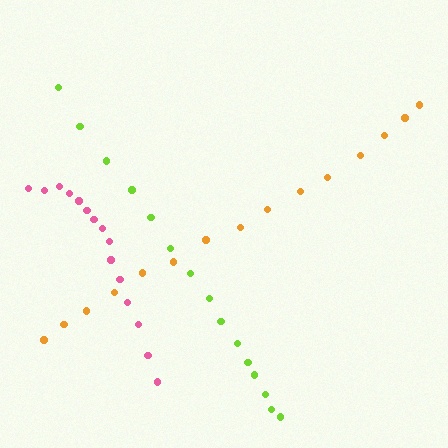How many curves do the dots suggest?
There are 3 distinct paths.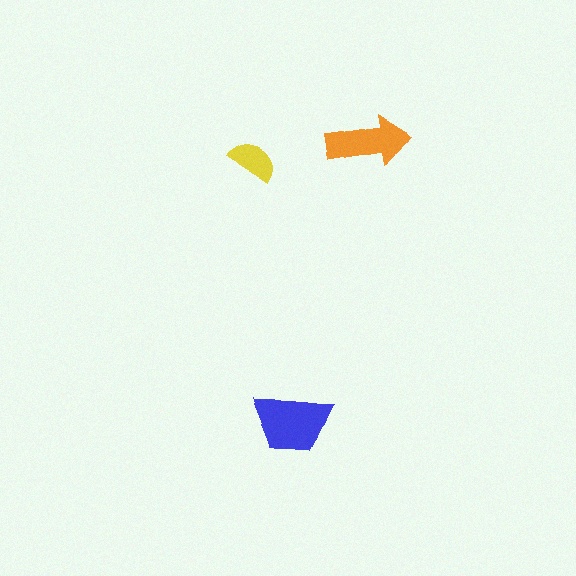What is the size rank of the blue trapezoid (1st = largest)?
1st.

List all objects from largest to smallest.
The blue trapezoid, the orange arrow, the yellow semicircle.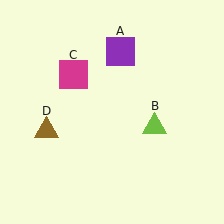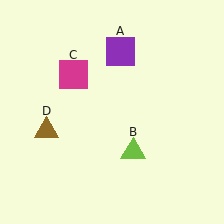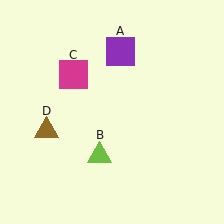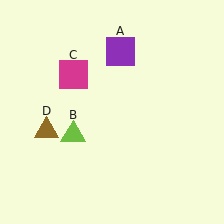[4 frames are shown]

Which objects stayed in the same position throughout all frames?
Purple square (object A) and magenta square (object C) and brown triangle (object D) remained stationary.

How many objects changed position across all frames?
1 object changed position: lime triangle (object B).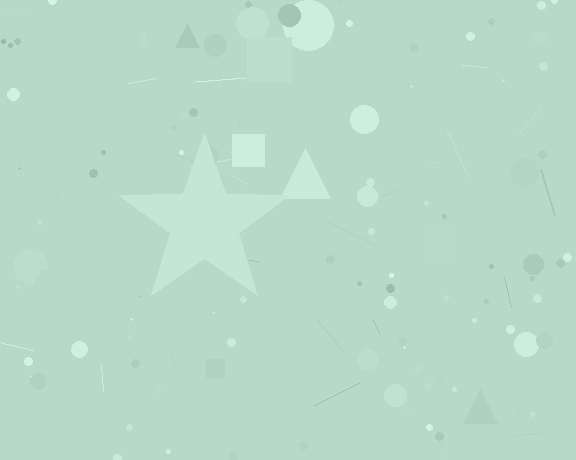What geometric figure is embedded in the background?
A star is embedded in the background.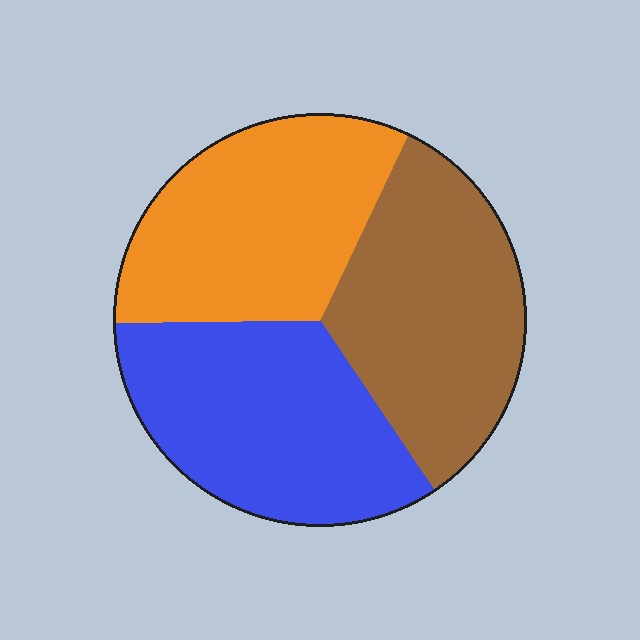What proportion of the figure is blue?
Blue takes up about one third (1/3) of the figure.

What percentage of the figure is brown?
Brown covers about 35% of the figure.